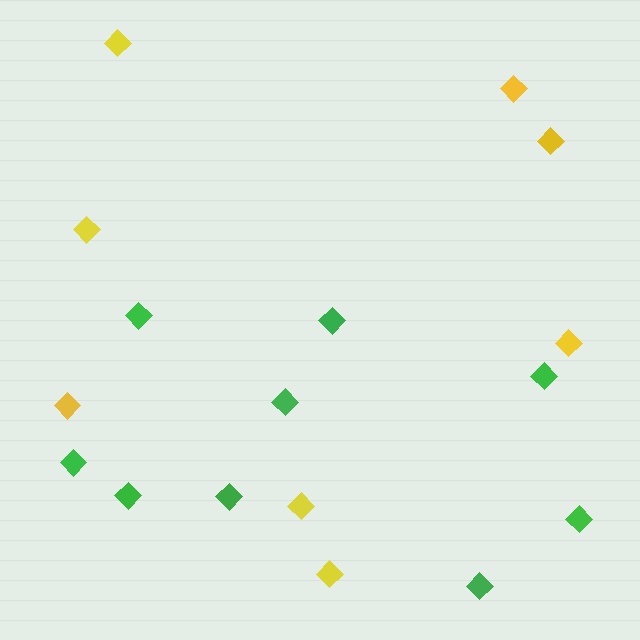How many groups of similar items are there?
There are 2 groups: one group of yellow diamonds (8) and one group of green diamonds (9).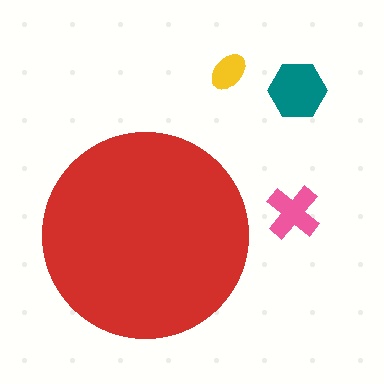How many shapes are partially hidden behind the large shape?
0 shapes are partially hidden.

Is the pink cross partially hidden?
No, the pink cross is fully visible.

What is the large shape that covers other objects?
A red circle.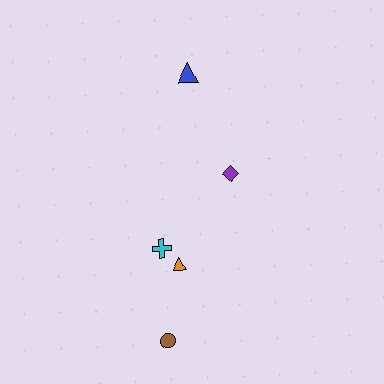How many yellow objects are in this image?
There are no yellow objects.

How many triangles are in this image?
There are 2 triangles.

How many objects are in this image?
There are 5 objects.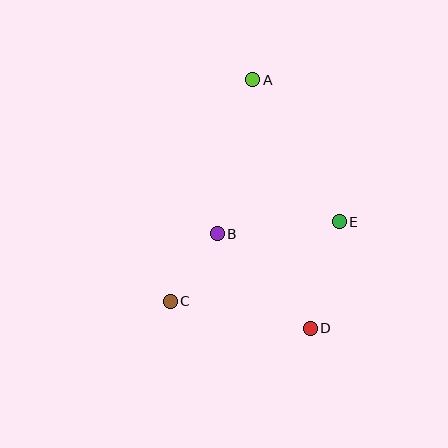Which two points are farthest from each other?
Points A and D are farthest from each other.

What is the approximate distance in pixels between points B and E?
The distance between B and E is approximately 123 pixels.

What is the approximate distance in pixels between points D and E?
The distance between D and E is approximately 110 pixels.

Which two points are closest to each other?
Points B and C are closest to each other.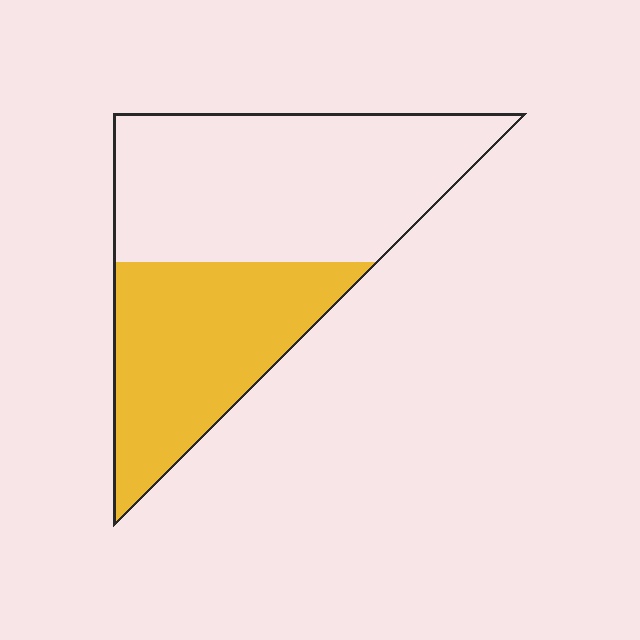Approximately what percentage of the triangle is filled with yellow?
Approximately 40%.